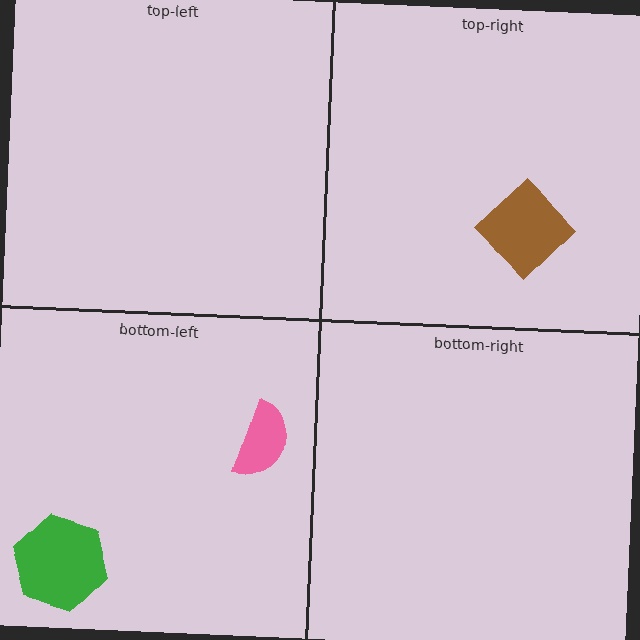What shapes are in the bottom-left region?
The green hexagon, the pink semicircle.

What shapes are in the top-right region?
The brown diamond.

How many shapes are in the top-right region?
1.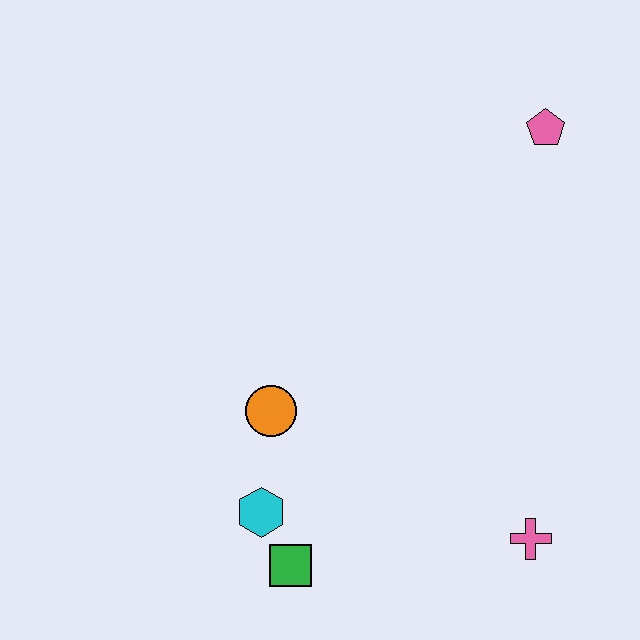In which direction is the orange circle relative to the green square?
The orange circle is above the green square.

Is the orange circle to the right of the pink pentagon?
No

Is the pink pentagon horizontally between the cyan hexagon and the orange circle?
No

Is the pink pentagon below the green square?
No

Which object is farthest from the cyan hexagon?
The pink pentagon is farthest from the cyan hexagon.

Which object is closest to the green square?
The cyan hexagon is closest to the green square.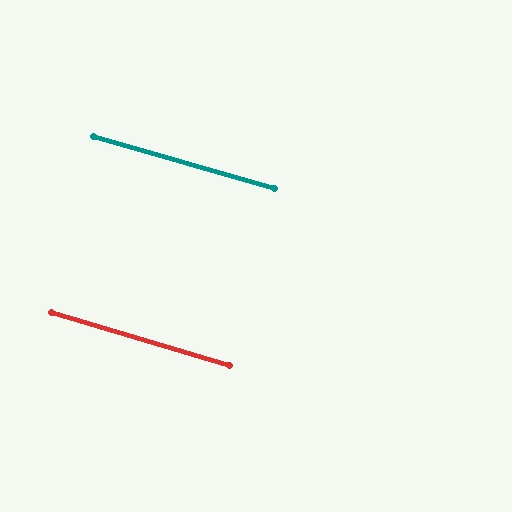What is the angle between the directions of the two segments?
Approximately 0 degrees.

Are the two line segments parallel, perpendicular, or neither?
Parallel — their directions differ by only 0.2°.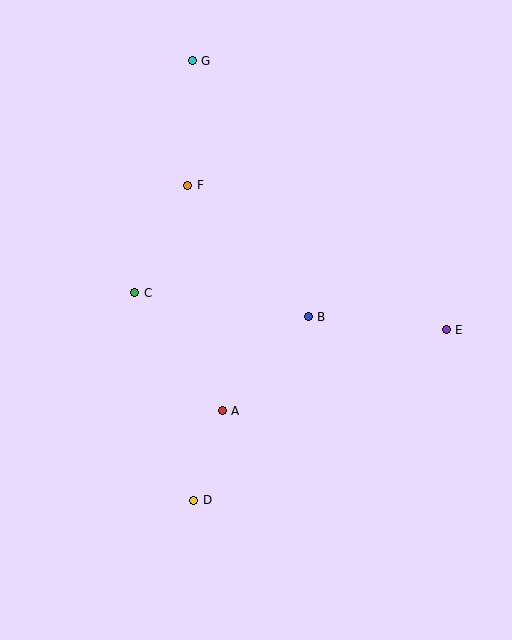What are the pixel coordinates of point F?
Point F is at (188, 185).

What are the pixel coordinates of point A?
Point A is at (222, 411).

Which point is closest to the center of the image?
Point B at (308, 317) is closest to the center.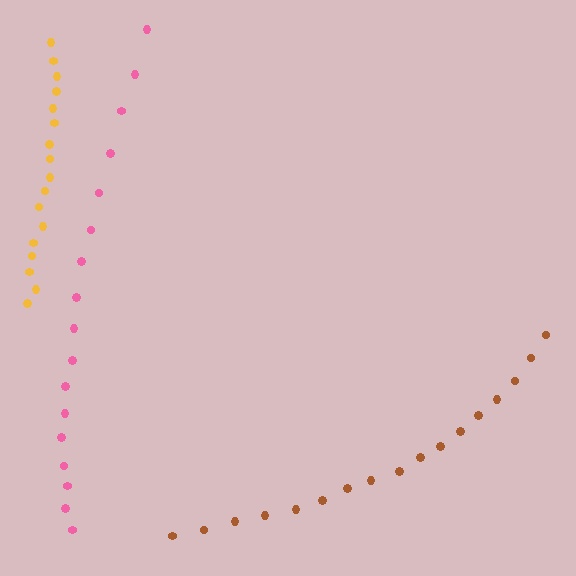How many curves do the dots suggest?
There are 3 distinct paths.